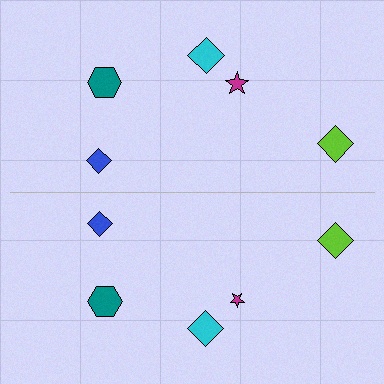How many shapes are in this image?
There are 10 shapes in this image.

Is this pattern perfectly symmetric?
No, the pattern is not perfectly symmetric. The magenta star on the bottom side has a different size than its mirror counterpart.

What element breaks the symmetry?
The magenta star on the bottom side has a different size than its mirror counterpart.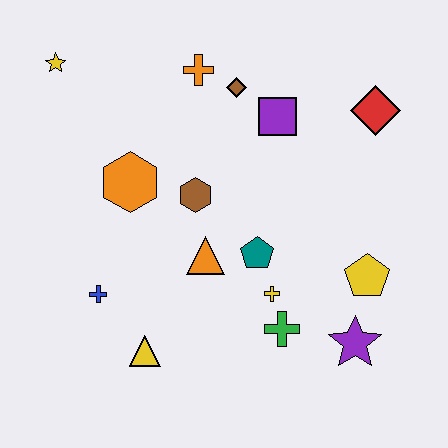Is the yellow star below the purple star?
No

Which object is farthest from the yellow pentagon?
The yellow star is farthest from the yellow pentagon.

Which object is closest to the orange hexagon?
The brown hexagon is closest to the orange hexagon.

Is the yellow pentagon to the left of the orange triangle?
No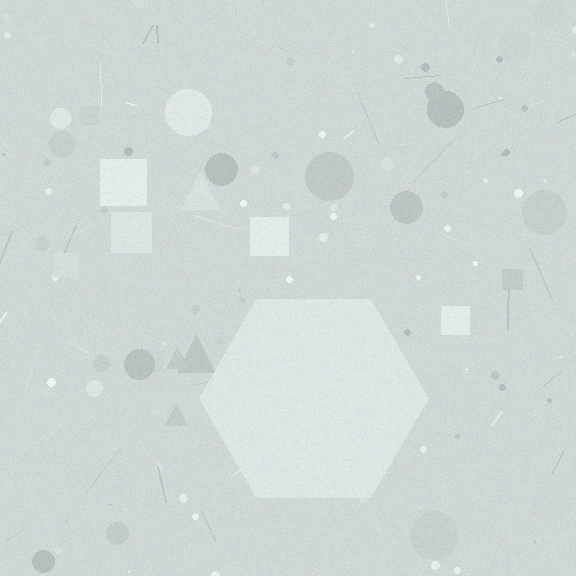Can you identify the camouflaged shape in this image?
The camouflaged shape is a hexagon.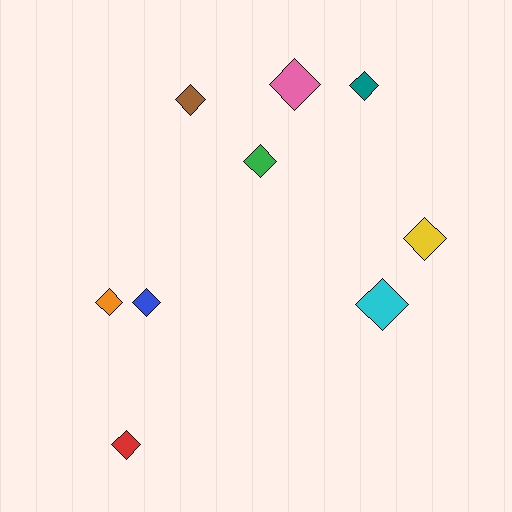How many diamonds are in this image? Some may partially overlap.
There are 9 diamonds.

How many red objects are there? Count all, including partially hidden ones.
There is 1 red object.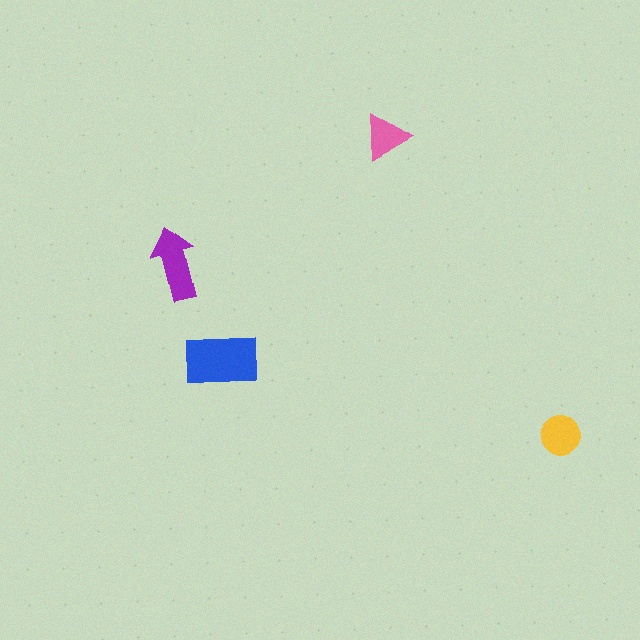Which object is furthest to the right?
The yellow circle is rightmost.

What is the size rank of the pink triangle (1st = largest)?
4th.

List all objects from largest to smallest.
The blue rectangle, the purple arrow, the yellow circle, the pink triangle.